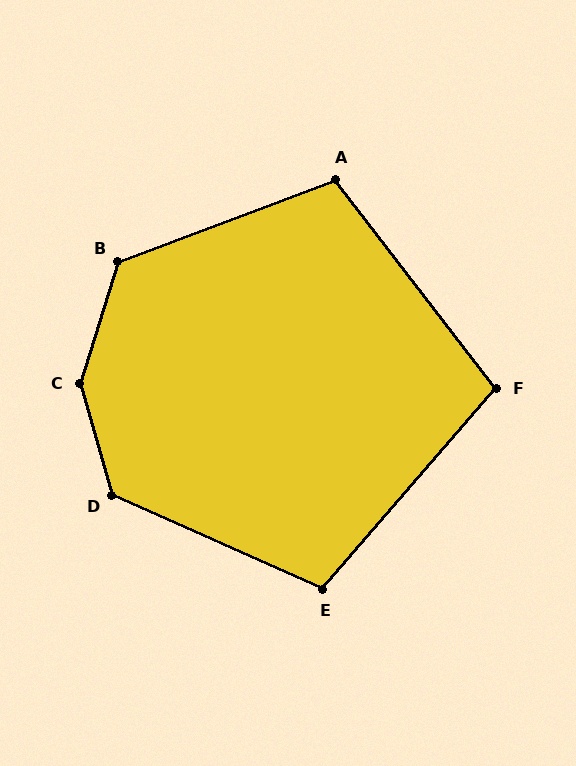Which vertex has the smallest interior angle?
F, at approximately 101 degrees.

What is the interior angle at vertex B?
Approximately 128 degrees (obtuse).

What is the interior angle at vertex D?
Approximately 130 degrees (obtuse).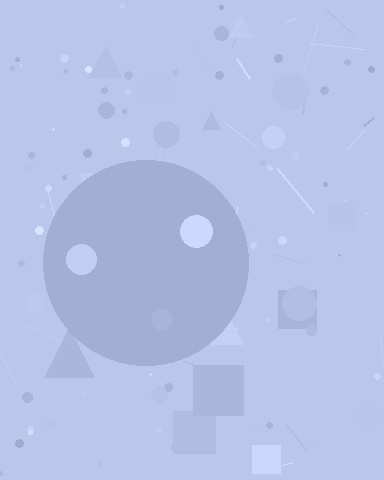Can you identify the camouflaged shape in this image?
The camouflaged shape is a circle.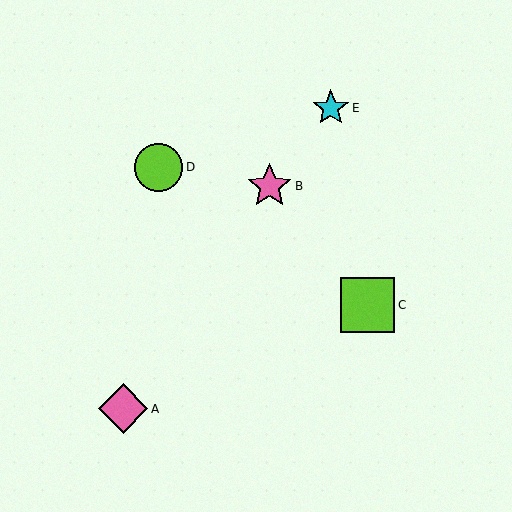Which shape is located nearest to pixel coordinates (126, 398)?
The pink diamond (labeled A) at (123, 409) is nearest to that location.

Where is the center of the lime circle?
The center of the lime circle is at (159, 167).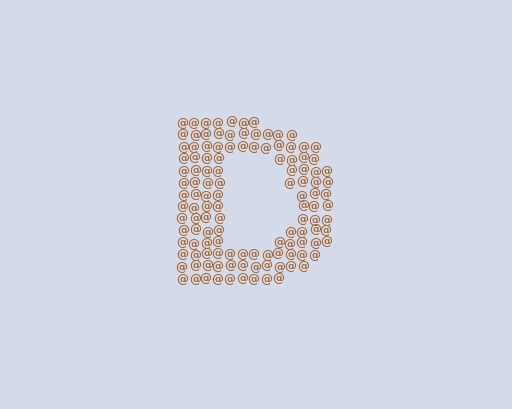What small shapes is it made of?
It is made of small at signs.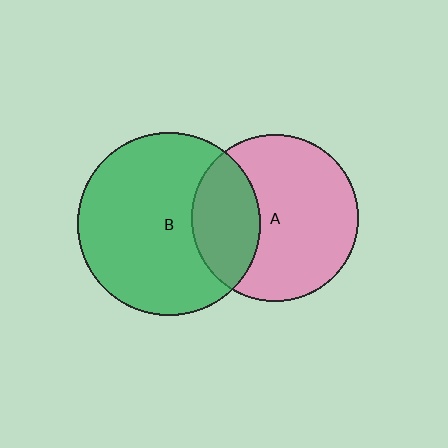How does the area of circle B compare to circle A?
Approximately 1.2 times.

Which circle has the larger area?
Circle B (green).